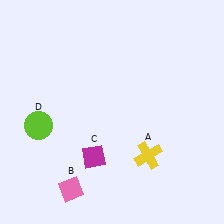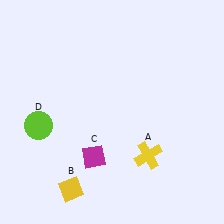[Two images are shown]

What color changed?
The diamond (B) changed from pink in Image 1 to yellow in Image 2.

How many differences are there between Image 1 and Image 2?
There is 1 difference between the two images.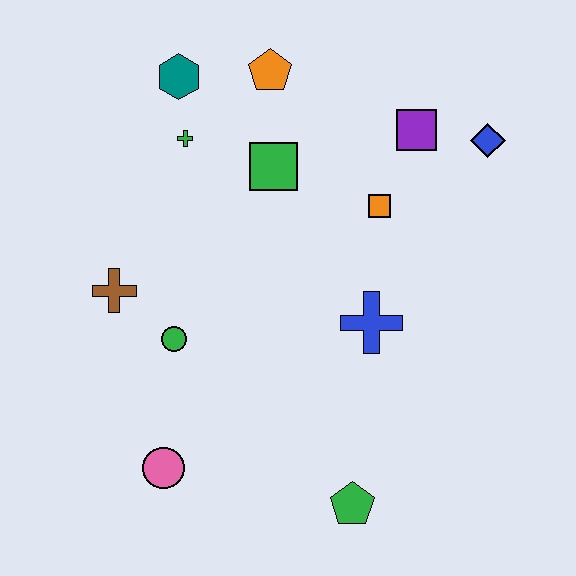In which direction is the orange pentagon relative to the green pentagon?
The orange pentagon is above the green pentagon.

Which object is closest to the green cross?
The teal hexagon is closest to the green cross.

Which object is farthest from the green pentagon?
The teal hexagon is farthest from the green pentagon.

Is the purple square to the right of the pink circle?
Yes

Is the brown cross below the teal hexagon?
Yes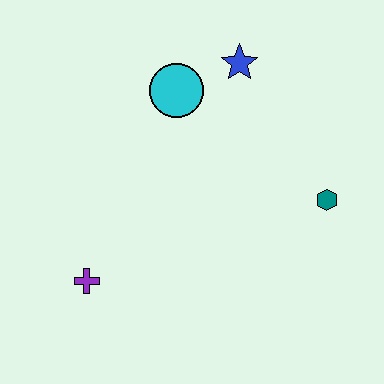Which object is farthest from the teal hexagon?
The purple cross is farthest from the teal hexagon.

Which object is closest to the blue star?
The cyan circle is closest to the blue star.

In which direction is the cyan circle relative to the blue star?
The cyan circle is to the left of the blue star.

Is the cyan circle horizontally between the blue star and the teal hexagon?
No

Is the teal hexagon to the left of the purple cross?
No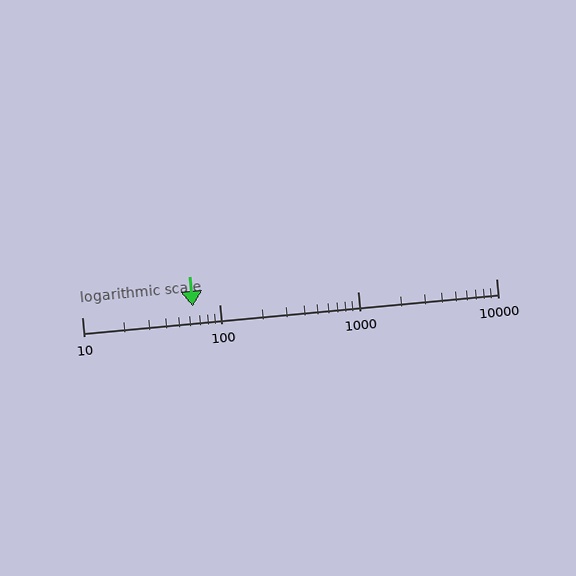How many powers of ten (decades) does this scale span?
The scale spans 3 decades, from 10 to 10000.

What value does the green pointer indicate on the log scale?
The pointer indicates approximately 64.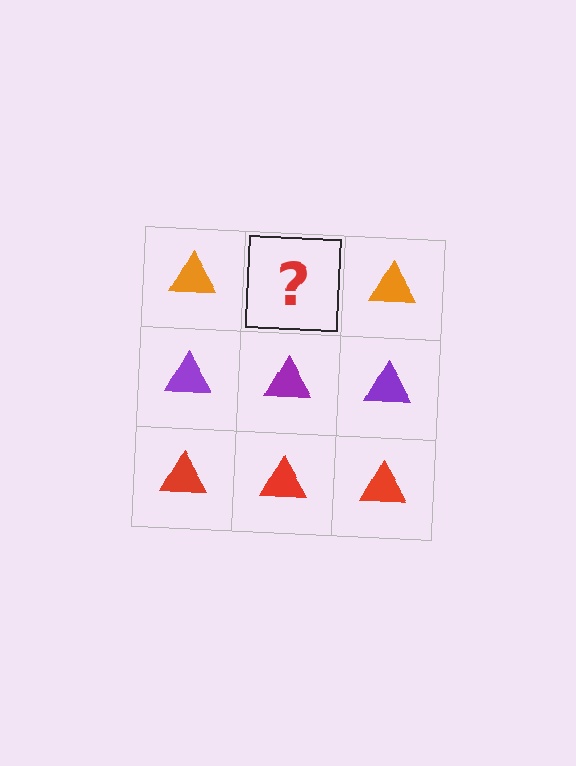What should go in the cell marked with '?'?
The missing cell should contain an orange triangle.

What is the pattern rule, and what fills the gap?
The rule is that each row has a consistent color. The gap should be filled with an orange triangle.